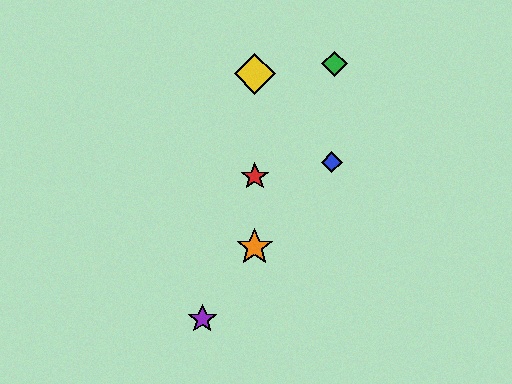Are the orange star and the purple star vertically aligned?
No, the orange star is at x≈255 and the purple star is at x≈202.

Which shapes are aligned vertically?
The red star, the yellow diamond, the orange star are aligned vertically.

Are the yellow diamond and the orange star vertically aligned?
Yes, both are at x≈255.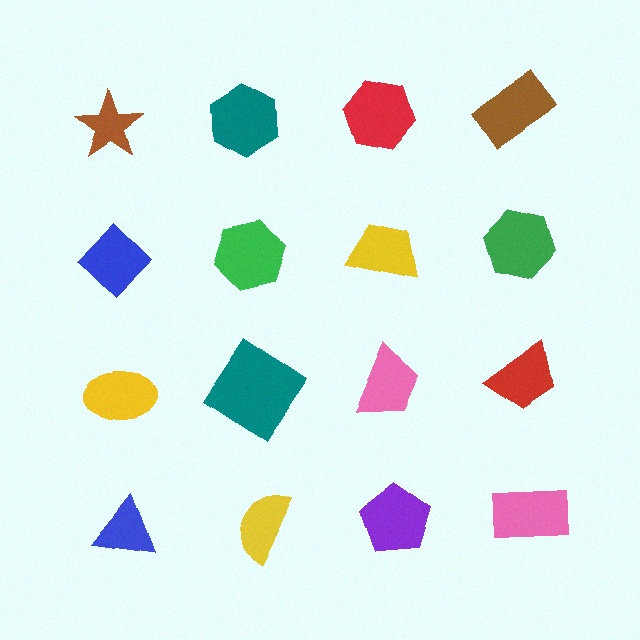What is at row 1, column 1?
A brown star.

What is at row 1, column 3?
A red hexagon.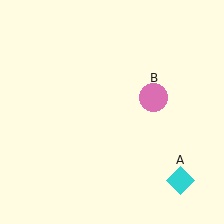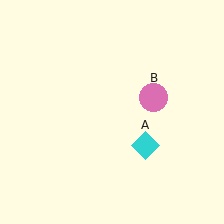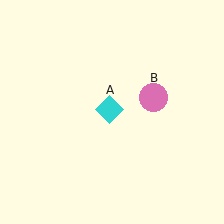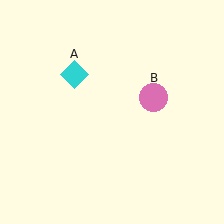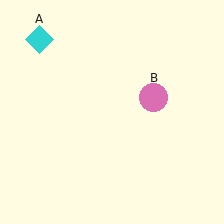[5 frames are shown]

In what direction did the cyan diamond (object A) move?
The cyan diamond (object A) moved up and to the left.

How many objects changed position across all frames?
1 object changed position: cyan diamond (object A).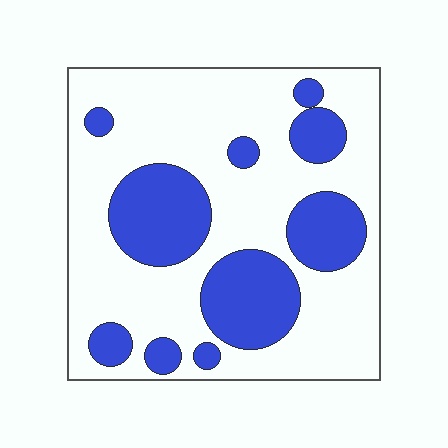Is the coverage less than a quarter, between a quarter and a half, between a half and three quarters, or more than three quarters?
Between a quarter and a half.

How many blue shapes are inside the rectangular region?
10.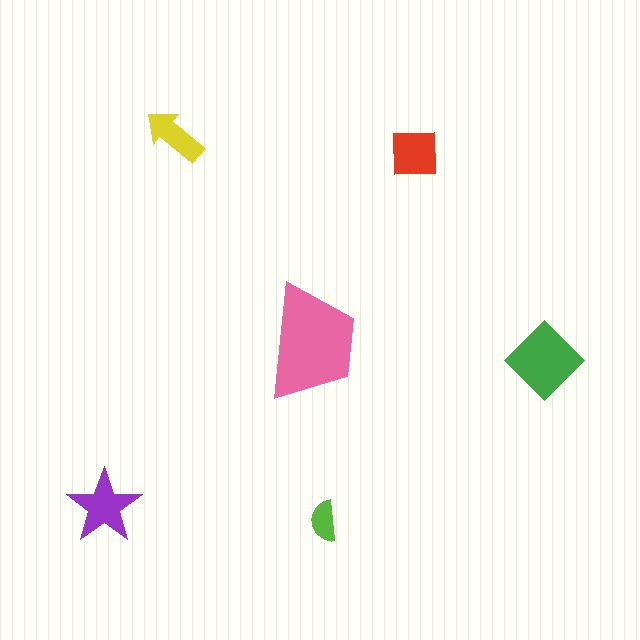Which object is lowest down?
The lime semicircle is bottommost.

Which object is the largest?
The pink trapezoid.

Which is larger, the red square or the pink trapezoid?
The pink trapezoid.